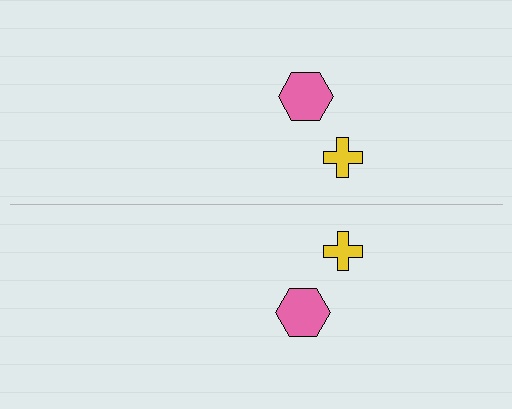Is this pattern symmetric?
Yes, this pattern has bilateral (reflection) symmetry.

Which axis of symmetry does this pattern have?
The pattern has a horizontal axis of symmetry running through the center of the image.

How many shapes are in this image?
There are 4 shapes in this image.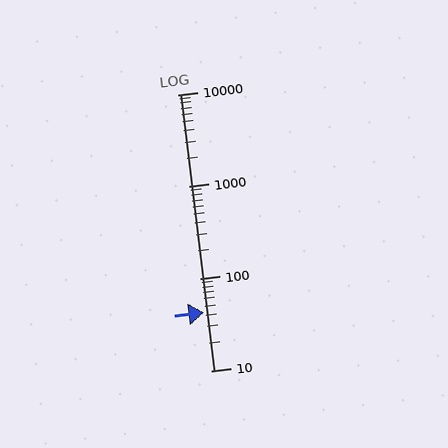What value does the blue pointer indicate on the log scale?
The pointer indicates approximately 43.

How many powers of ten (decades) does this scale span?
The scale spans 3 decades, from 10 to 10000.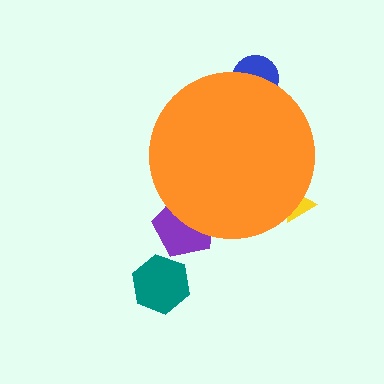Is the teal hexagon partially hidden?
No, the teal hexagon is fully visible.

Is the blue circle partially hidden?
Yes, the blue circle is partially hidden behind the orange circle.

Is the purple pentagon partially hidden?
Yes, the purple pentagon is partially hidden behind the orange circle.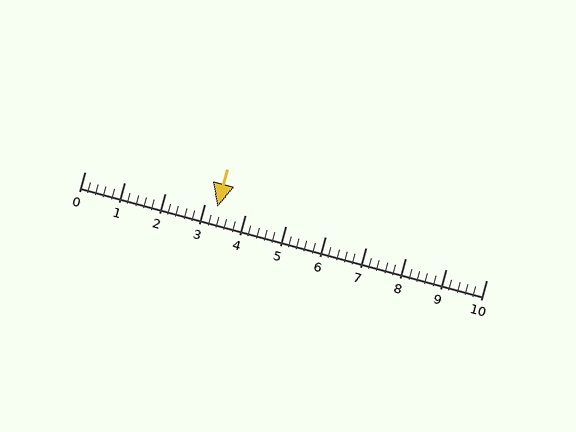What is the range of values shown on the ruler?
The ruler shows values from 0 to 10.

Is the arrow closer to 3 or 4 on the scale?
The arrow is closer to 3.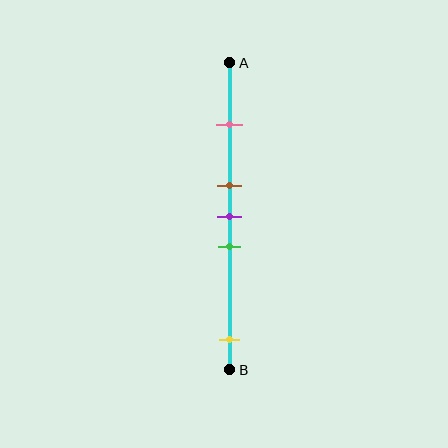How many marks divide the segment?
There are 5 marks dividing the segment.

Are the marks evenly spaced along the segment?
No, the marks are not evenly spaced.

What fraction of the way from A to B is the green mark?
The green mark is approximately 60% (0.6) of the way from A to B.